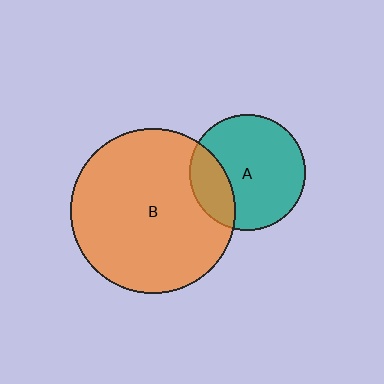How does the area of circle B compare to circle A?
Approximately 2.0 times.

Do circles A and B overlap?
Yes.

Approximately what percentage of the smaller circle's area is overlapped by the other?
Approximately 25%.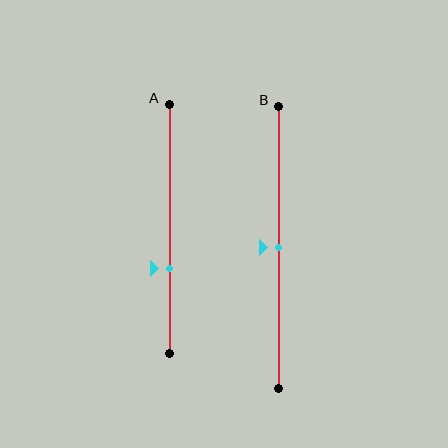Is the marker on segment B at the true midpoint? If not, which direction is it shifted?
Yes, the marker on segment B is at the true midpoint.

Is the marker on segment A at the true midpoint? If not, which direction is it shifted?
No, the marker on segment A is shifted downward by about 16% of the segment length.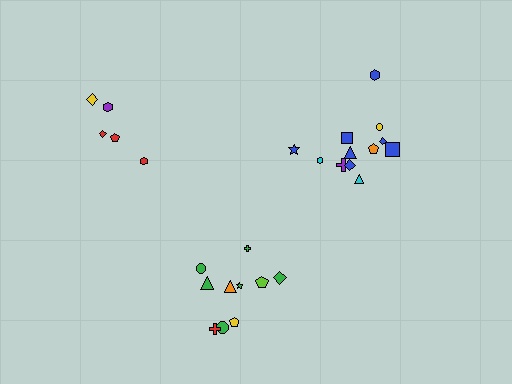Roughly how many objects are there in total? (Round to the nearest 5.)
Roughly 25 objects in total.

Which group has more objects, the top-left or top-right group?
The top-right group.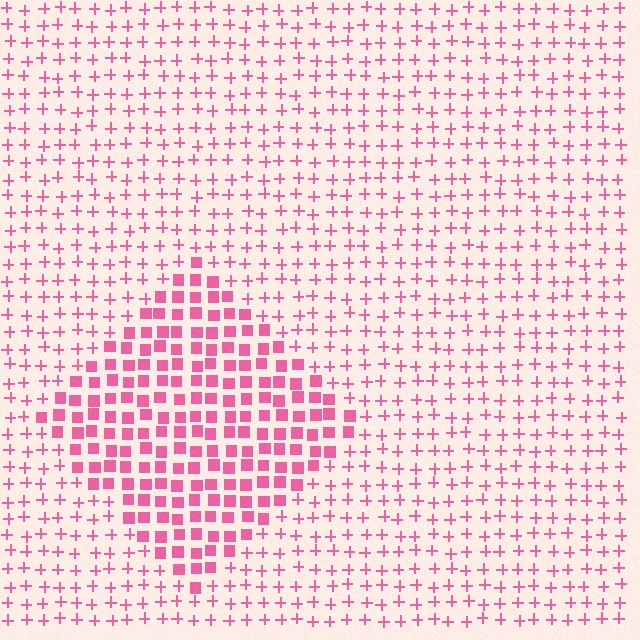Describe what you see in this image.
The image is filled with small pink elements arranged in a uniform grid. A diamond-shaped region contains squares, while the surrounding area contains plus signs. The boundary is defined purely by the change in element shape.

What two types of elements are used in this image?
The image uses squares inside the diamond region and plus signs outside it.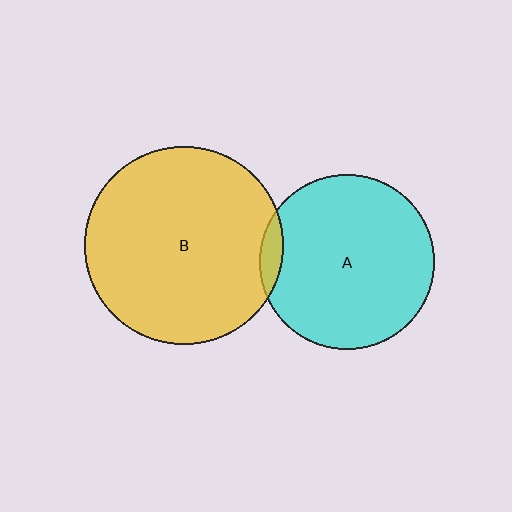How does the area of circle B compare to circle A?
Approximately 1.3 times.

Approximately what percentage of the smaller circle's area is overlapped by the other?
Approximately 5%.